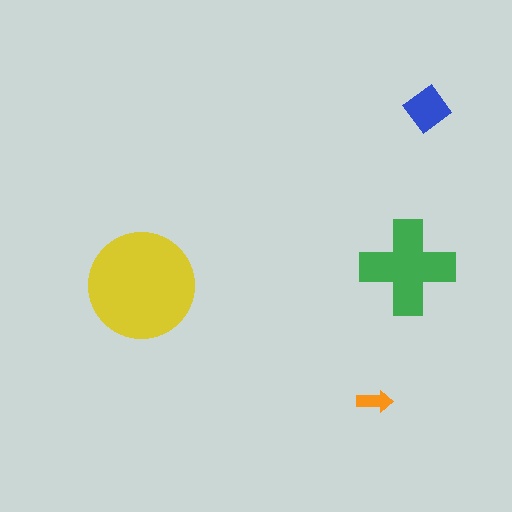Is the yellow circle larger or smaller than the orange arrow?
Larger.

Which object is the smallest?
The orange arrow.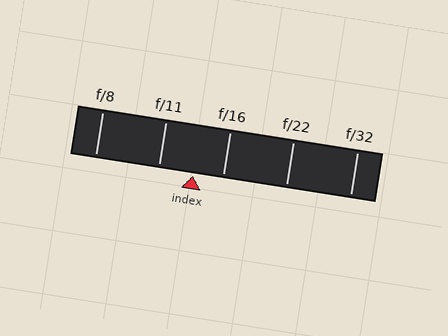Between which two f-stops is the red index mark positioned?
The index mark is between f/11 and f/16.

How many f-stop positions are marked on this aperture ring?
There are 5 f-stop positions marked.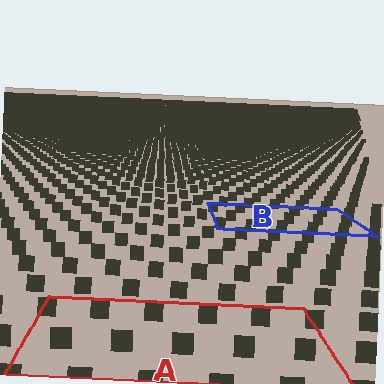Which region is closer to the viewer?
Region A is closer. The texture elements there are larger and more spread out.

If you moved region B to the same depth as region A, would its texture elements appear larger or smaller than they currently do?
They would appear larger. At a closer depth, the same texture elements are projected at a bigger on-screen size.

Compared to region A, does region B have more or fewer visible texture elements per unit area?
Region B has more texture elements per unit area — they are packed more densely because it is farther away.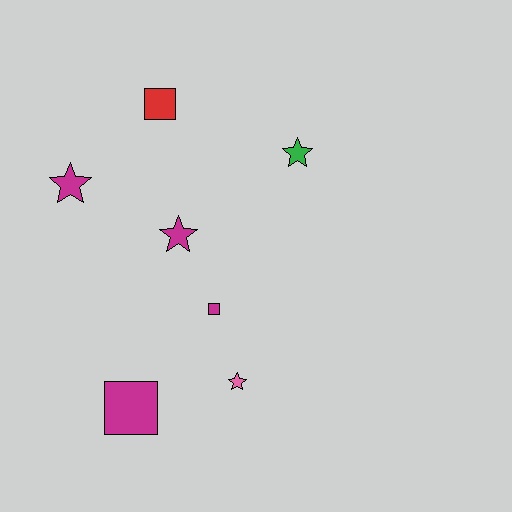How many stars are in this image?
There are 4 stars.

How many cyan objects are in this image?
There are no cyan objects.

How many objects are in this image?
There are 7 objects.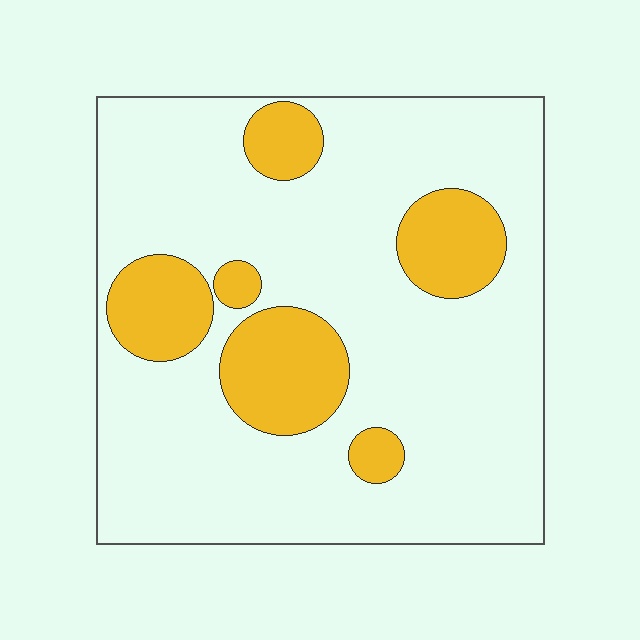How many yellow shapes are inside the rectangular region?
6.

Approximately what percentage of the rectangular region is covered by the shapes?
Approximately 20%.